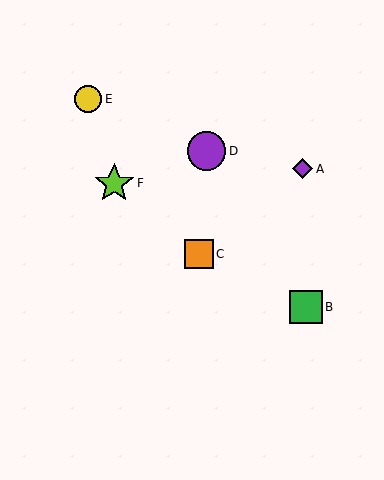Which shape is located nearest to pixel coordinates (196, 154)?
The purple circle (labeled D) at (207, 151) is nearest to that location.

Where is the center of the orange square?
The center of the orange square is at (199, 254).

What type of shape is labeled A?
Shape A is a purple diamond.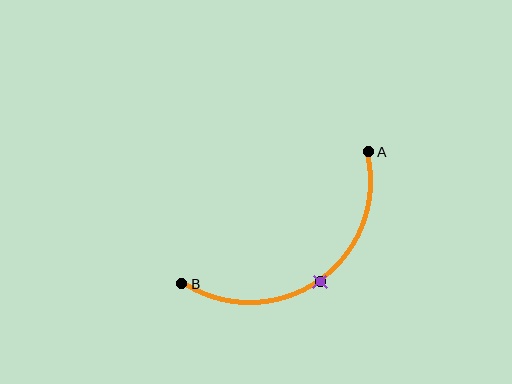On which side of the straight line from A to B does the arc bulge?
The arc bulges below and to the right of the straight line connecting A and B.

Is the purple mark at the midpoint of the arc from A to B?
Yes. The purple mark lies on the arc at equal arc-length from both A and B — it is the arc midpoint.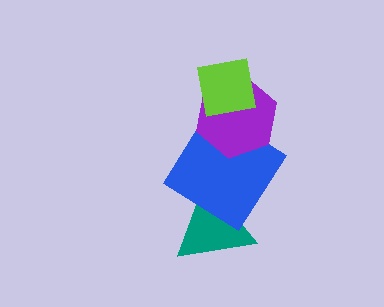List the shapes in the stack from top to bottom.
From top to bottom: the lime square, the purple hexagon, the blue diamond, the teal triangle.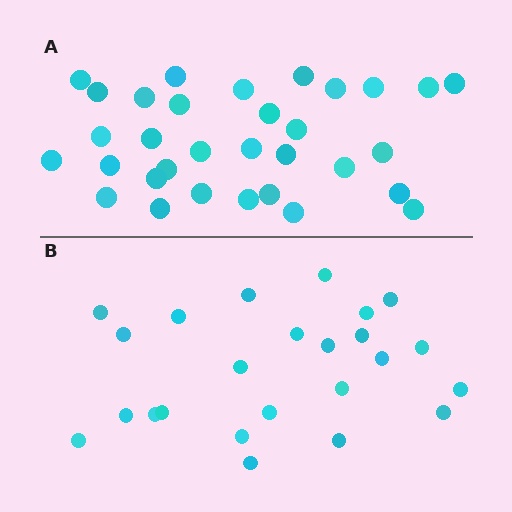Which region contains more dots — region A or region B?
Region A (the top region) has more dots.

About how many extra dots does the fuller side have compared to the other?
Region A has roughly 8 or so more dots than region B.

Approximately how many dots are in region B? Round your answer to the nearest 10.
About 20 dots. (The exact count is 24, which rounds to 20.)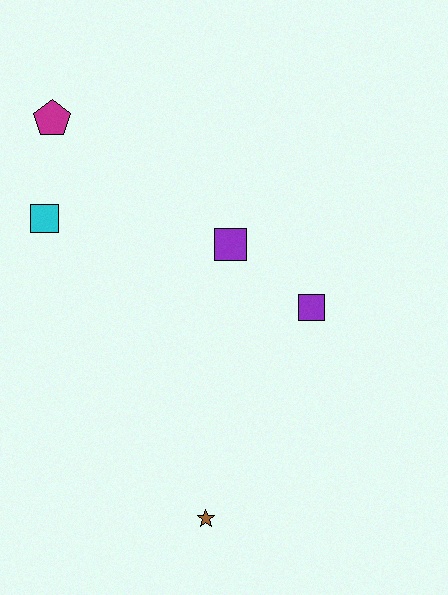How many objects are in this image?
There are 5 objects.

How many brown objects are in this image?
There is 1 brown object.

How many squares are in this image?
There are 3 squares.